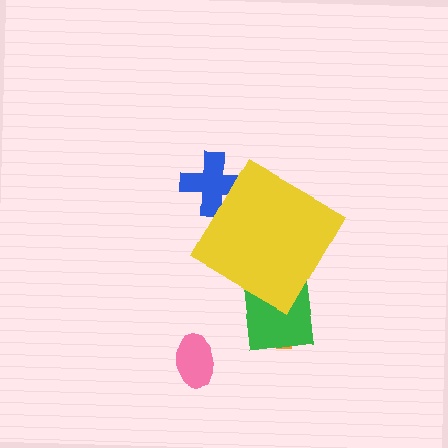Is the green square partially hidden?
Yes, the green square is partially hidden behind the yellow diamond.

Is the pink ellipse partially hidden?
No, the pink ellipse is fully visible.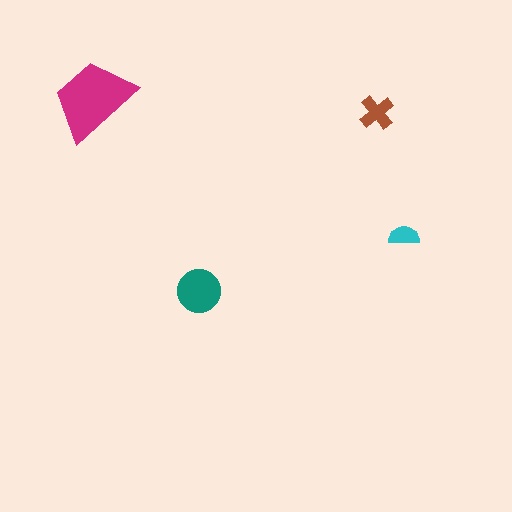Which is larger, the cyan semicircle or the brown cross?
The brown cross.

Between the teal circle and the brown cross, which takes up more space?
The teal circle.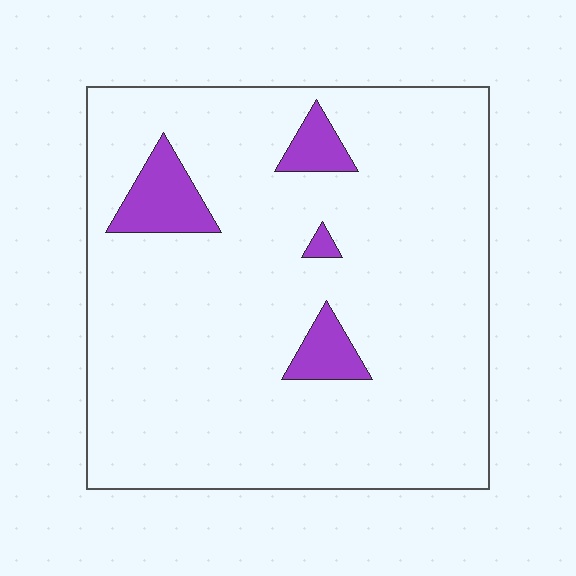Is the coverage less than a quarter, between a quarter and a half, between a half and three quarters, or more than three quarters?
Less than a quarter.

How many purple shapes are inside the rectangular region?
4.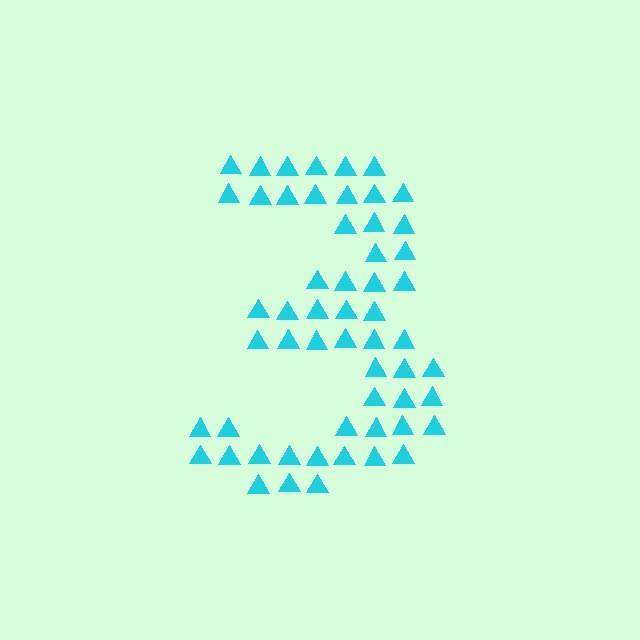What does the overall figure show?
The overall figure shows the digit 3.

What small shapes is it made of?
It is made of small triangles.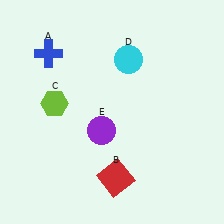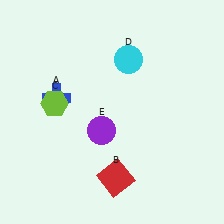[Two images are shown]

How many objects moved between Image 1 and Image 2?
1 object moved between the two images.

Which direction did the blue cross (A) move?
The blue cross (A) moved down.